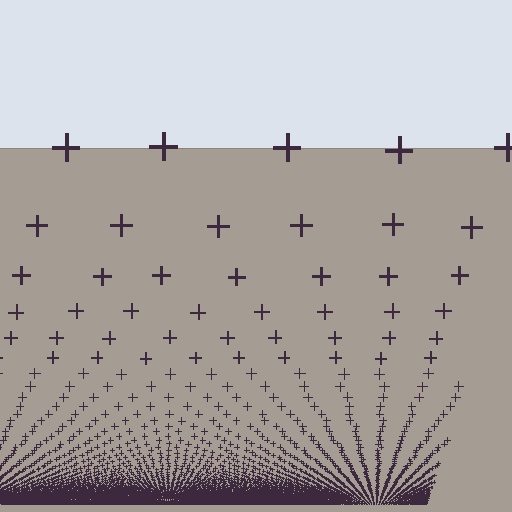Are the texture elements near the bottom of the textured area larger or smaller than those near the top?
Smaller. The gradient is inverted — elements near the bottom are smaller and denser.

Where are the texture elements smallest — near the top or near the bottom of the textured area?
Near the bottom.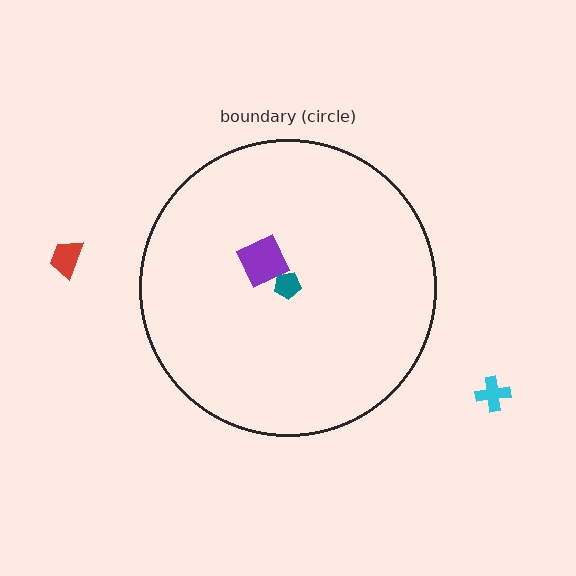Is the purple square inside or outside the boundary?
Inside.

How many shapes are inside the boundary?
2 inside, 2 outside.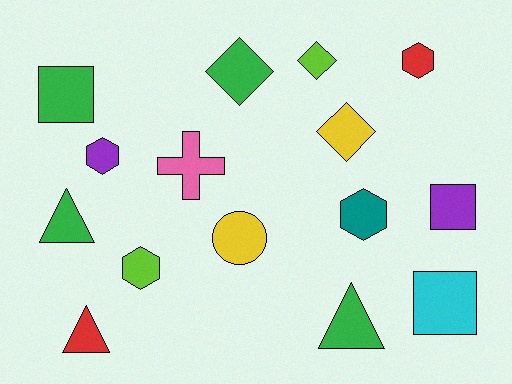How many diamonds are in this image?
There are 3 diamonds.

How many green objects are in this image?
There are 4 green objects.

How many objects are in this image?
There are 15 objects.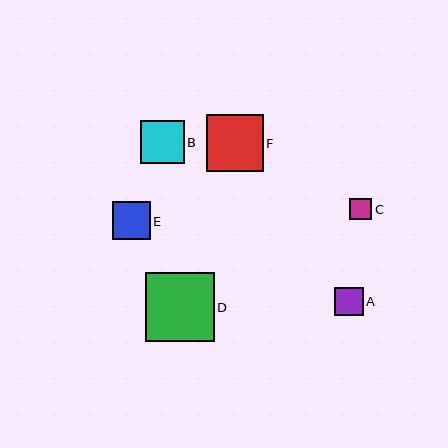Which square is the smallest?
Square C is the smallest with a size of approximately 22 pixels.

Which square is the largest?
Square D is the largest with a size of approximately 69 pixels.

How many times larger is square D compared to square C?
Square D is approximately 3.2 times the size of square C.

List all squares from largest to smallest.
From largest to smallest: D, F, B, E, A, C.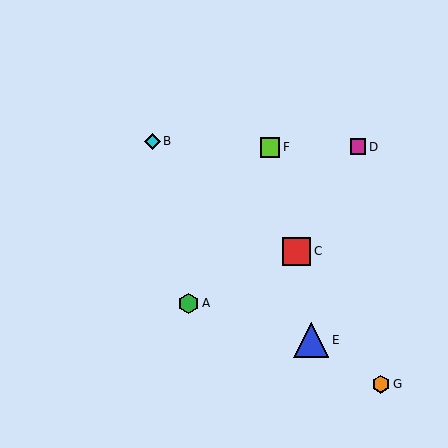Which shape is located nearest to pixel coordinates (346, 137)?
The magenta square (labeled D) at (358, 147) is nearest to that location.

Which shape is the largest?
The blue triangle (labeled E) is the largest.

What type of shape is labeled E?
Shape E is a blue triangle.